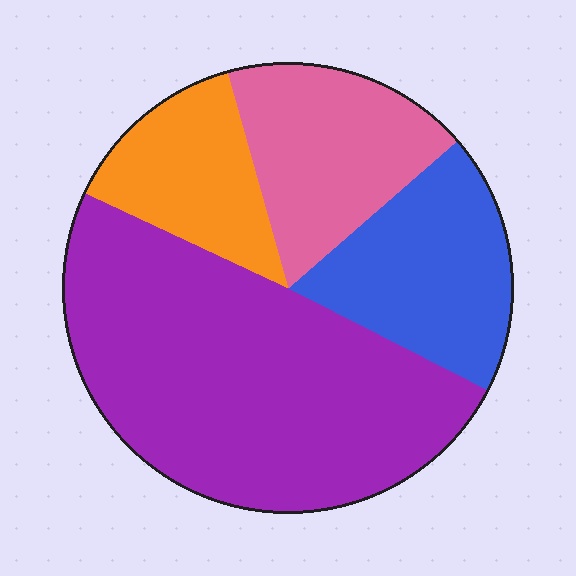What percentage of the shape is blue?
Blue covers 19% of the shape.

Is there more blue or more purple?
Purple.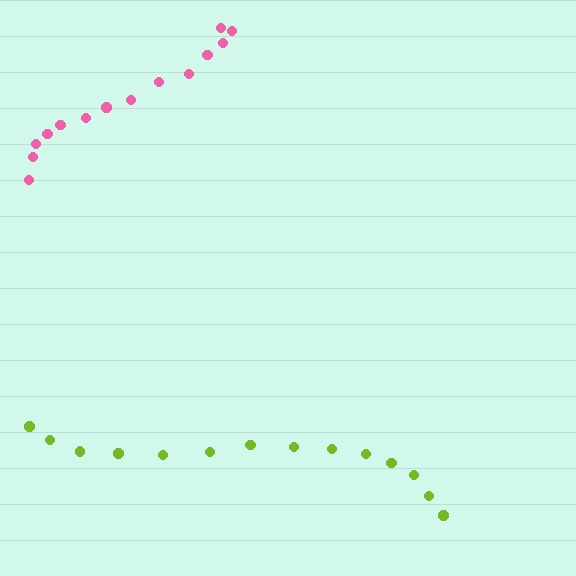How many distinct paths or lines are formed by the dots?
There are 2 distinct paths.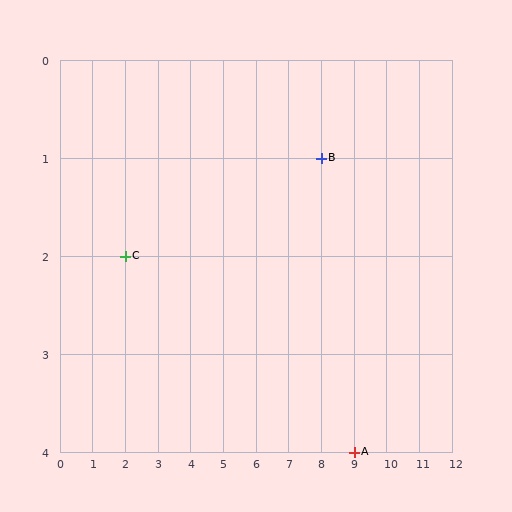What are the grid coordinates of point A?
Point A is at grid coordinates (9, 4).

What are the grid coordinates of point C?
Point C is at grid coordinates (2, 2).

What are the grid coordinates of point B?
Point B is at grid coordinates (8, 1).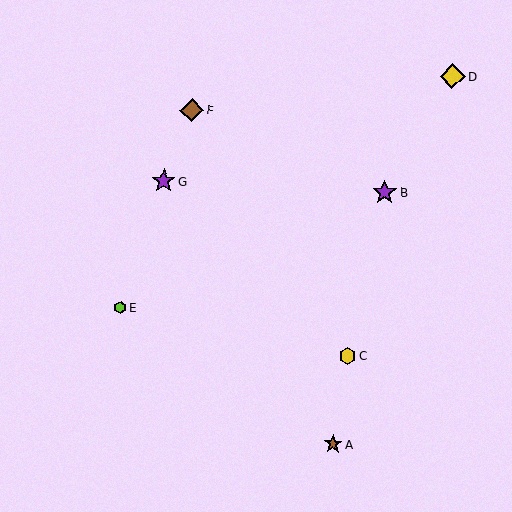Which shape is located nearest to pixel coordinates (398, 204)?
The purple star (labeled B) at (385, 192) is nearest to that location.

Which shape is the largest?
The yellow diamond (labeled D) is the largest.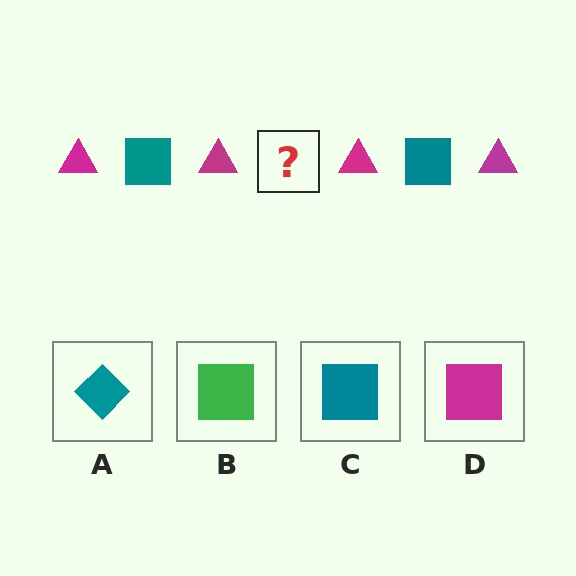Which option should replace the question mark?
Option C.